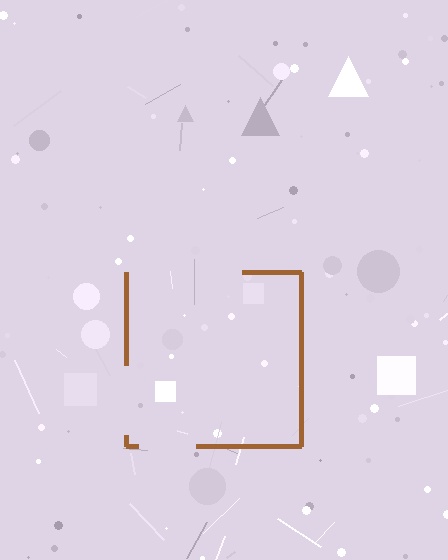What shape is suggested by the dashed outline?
The dashed outline suggests a square.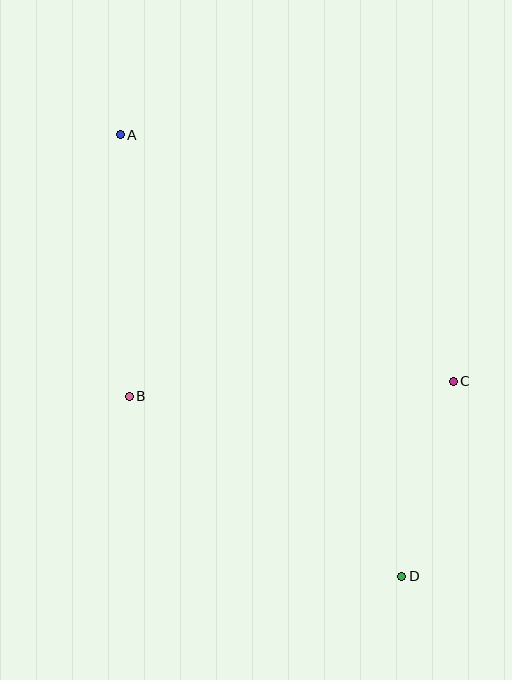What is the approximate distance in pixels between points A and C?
The distance between A and C is approximately 414 pixels.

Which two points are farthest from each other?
Points A and D are farthest from each other.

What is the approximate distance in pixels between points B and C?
The distance between B and C is approximately 324 pixels.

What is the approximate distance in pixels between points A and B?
The distance between A and B is approximately 262 pixels.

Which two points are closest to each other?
Points C and D are closest to each other.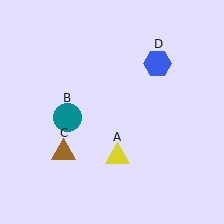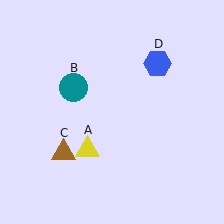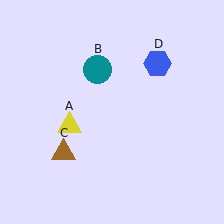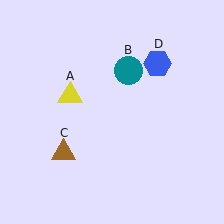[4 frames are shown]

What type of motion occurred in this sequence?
The yellow triangle (object A), teal circle (object B) rotated clockwise around the center of the scene.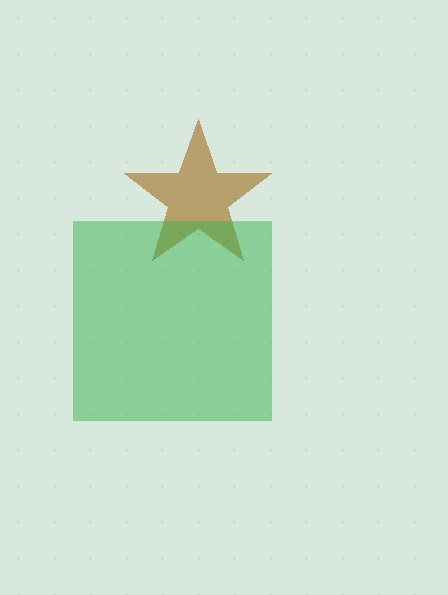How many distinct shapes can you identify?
There are 2 distinct shapes: a brown star, a green square.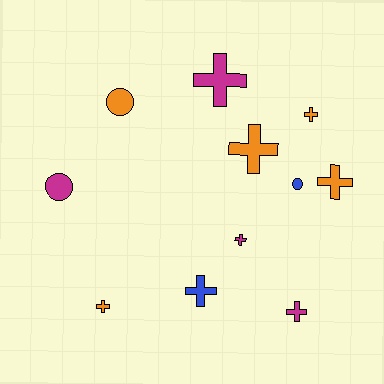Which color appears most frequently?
Orange, with 5 objects.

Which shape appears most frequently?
Cross, with 8 objects.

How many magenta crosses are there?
There are 3 magenta crosses.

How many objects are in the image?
There are 11 objects.